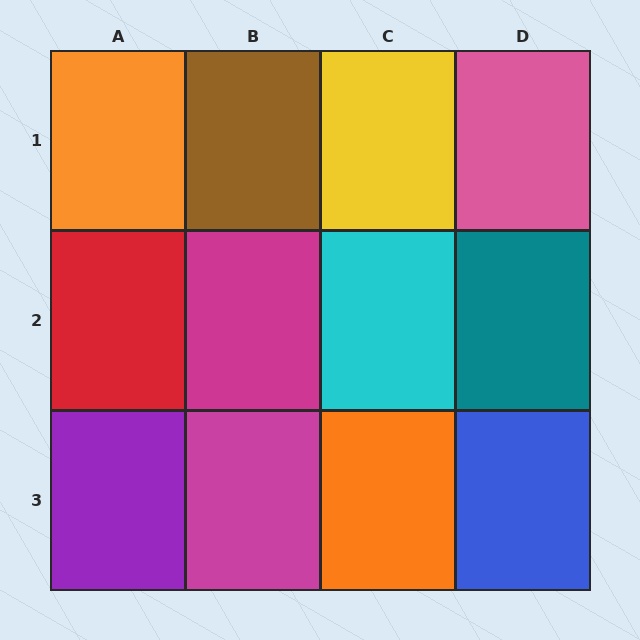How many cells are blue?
1 cell is blue.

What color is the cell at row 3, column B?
Magenta.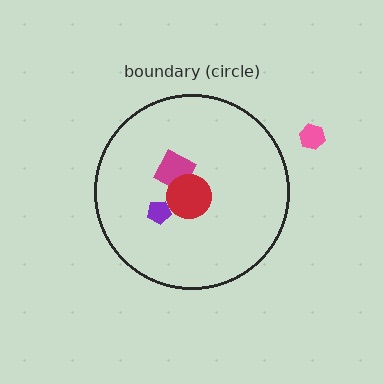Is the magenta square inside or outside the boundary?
Inside.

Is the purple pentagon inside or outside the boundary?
Inside.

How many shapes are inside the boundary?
3 inside, 1 outside.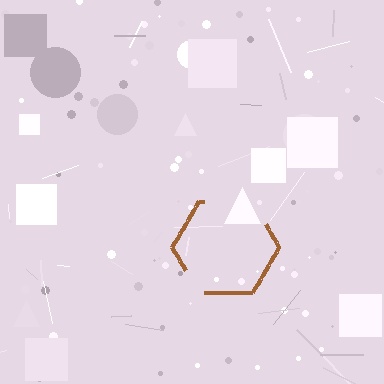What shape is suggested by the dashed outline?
The dashed outline suggests a hexagon.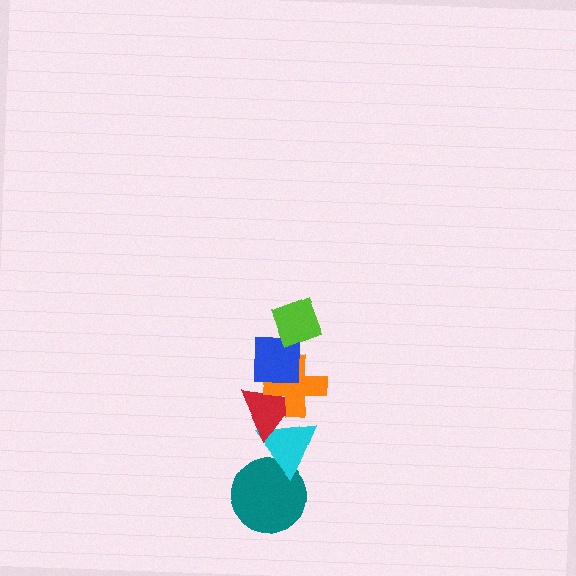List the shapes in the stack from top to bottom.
From top to bottom: the lime square, the blue square, the orange cross, the red triangle, the cyan triangle, the teal circle.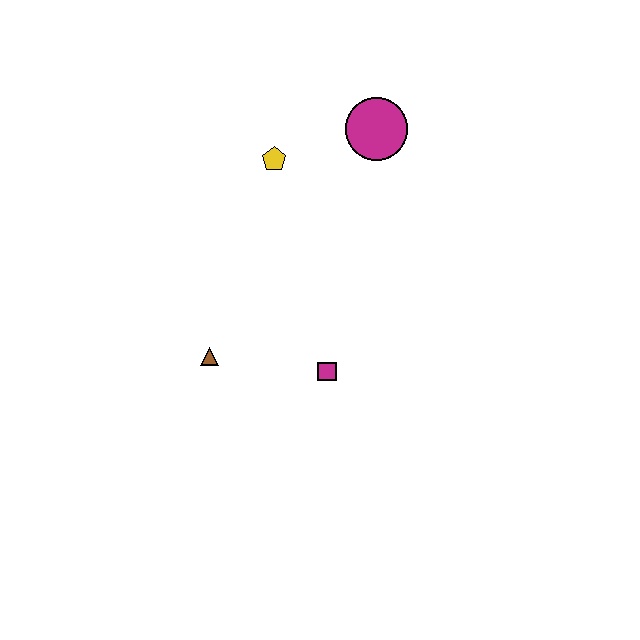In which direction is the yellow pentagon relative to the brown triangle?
The yellow pentagon is above the brown triangle.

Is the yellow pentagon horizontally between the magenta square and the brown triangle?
Yes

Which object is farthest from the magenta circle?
The brown triangle is farthest from the magenta circle.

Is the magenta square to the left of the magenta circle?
Yes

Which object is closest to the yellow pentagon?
The magenta circle is closest to the yellow pentagon.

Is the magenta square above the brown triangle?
No